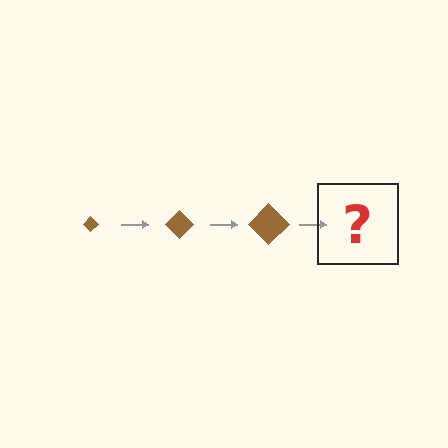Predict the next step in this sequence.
The next step is a brown diamond, larger than the previous one.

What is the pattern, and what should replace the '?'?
The pattern is that the diamond gets progressively larger each step. The '?' should be a brown diamond, larger than the previous one.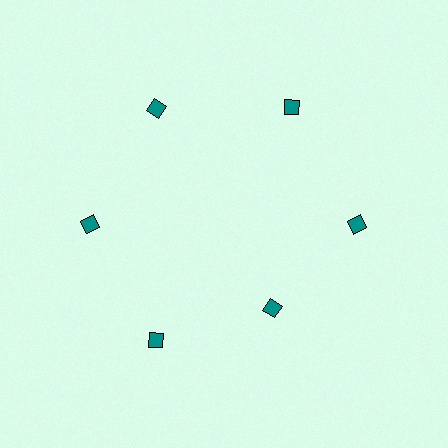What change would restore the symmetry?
The symmetry would be restored by moving it outward, back onto the ring so that all 6 diamonds sit at equal angles and equal distance from the center.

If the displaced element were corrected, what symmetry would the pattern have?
It would have 6-fold rotational symmetry — the pattern would map onto itself every 60 degrees.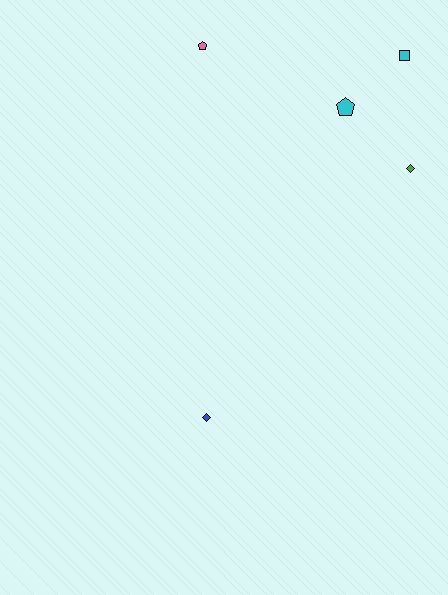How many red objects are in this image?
There are no red objects.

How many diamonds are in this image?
There are 2 diamonds.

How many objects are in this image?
There are 5 objects.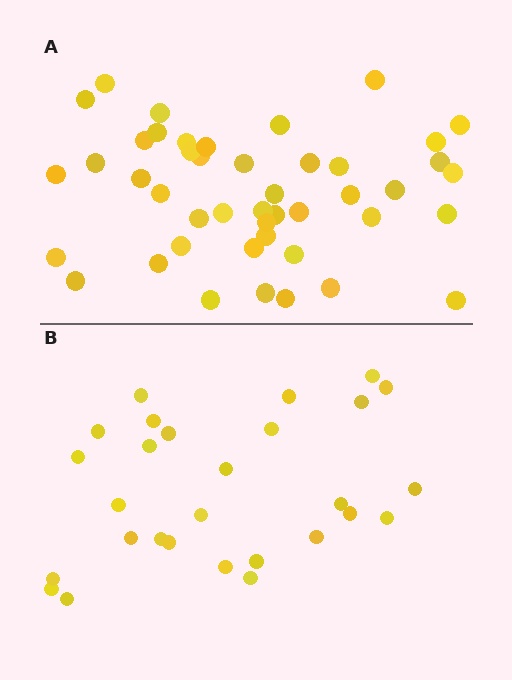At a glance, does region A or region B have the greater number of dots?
Region A (the top region) has more dots.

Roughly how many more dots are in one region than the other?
Region A has approximately 15 more dots than region B.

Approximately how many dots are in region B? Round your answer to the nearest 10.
About 30 dots. (The exact count is 28, which rounds to 30.)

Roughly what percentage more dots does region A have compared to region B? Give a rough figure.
About 60% more.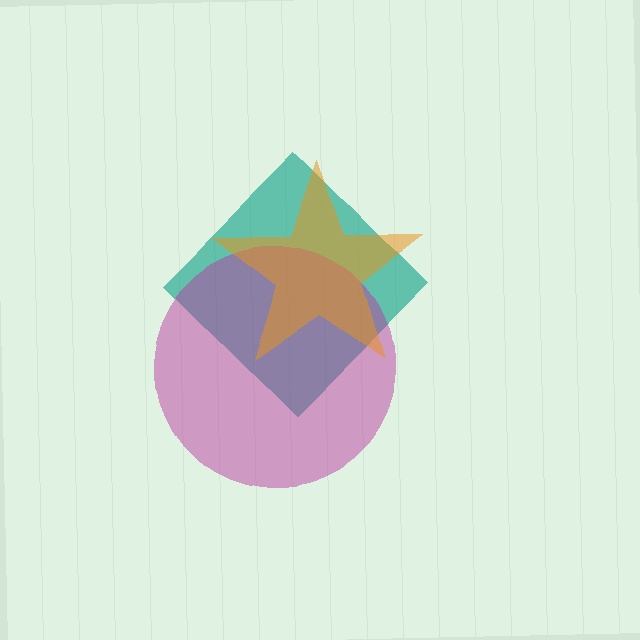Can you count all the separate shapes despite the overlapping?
Yes, there are 3 separate shapes.